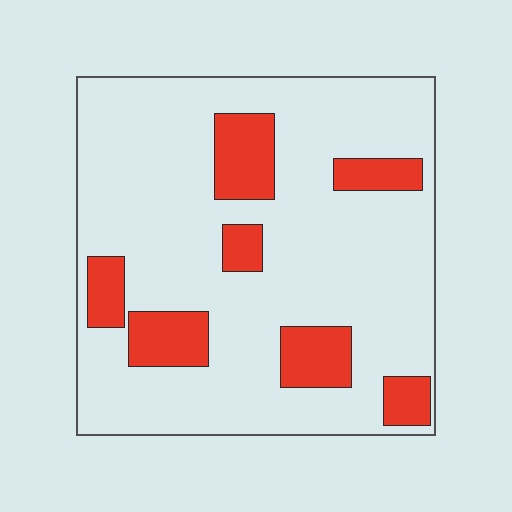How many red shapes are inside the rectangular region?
7.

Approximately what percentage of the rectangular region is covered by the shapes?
Approximately 20%.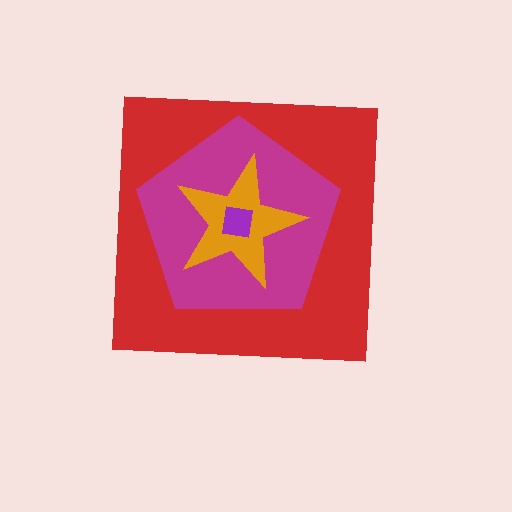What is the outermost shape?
The red square.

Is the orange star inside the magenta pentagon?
Yes.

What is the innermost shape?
The purple square.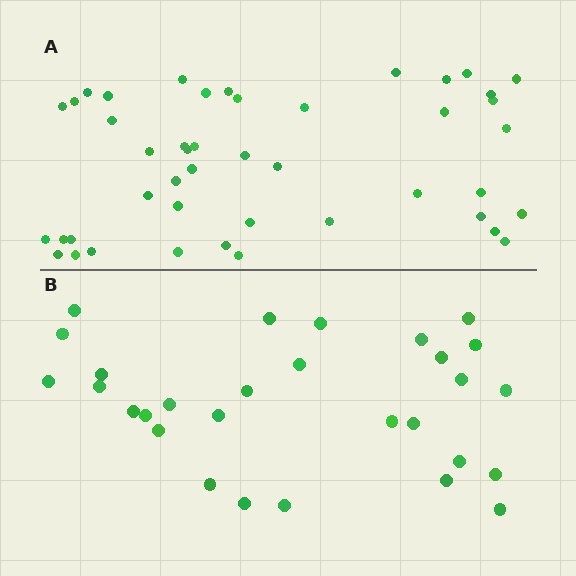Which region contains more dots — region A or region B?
Region A (the top region) has more dots.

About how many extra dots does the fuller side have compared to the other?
Region A has approximately 15 more dots than region B.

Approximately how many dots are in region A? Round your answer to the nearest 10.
About 40 dots. (The exact count is 45, which rounds to 40.)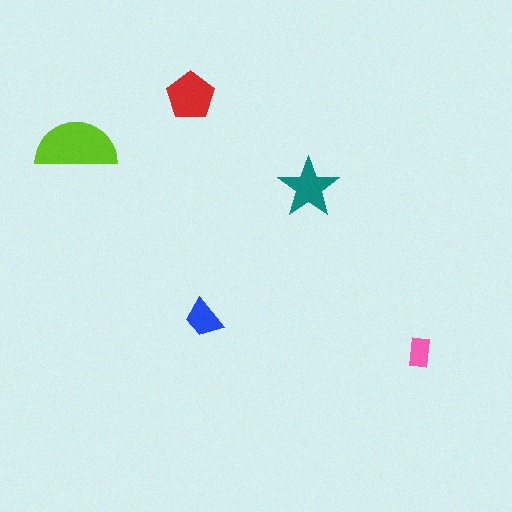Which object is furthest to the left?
The lime semicircle is leftmost.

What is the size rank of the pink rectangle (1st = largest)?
5th.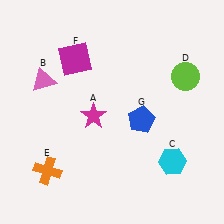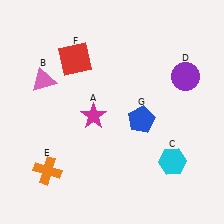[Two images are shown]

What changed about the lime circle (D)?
In Image 1, D is lime. In Image 2, it changed to purple.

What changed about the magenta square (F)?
In Image 1, F is magenta. In Image 2, it changed to red.